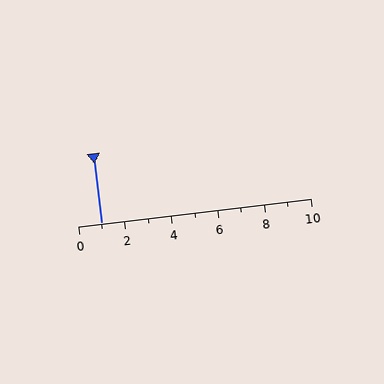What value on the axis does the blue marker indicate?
The marker indicates approximately 1.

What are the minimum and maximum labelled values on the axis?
The axis runs from 0 to 10.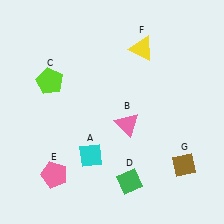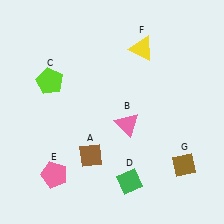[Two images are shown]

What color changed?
The diamond (A) changed from cyan in Image 1 to brown in Image 2.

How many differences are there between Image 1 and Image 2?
There is 1 difference between the two images.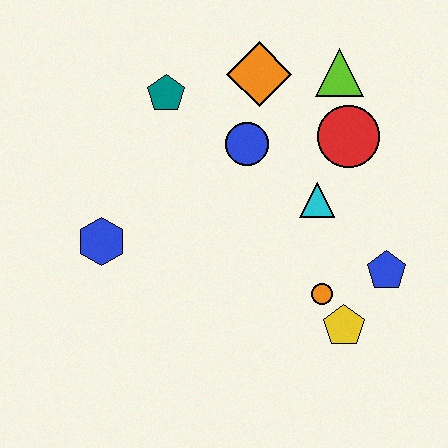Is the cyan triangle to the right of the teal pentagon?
Yes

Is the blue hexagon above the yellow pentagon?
Yes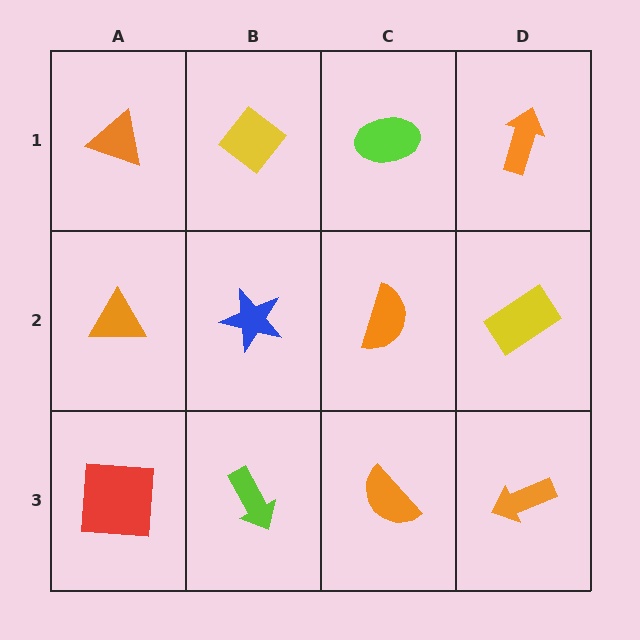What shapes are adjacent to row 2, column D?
An orange arrow (row 1, column D), an orange arrow (row 3, column D), an orange semicircle (row 2, column C).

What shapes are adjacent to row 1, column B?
A blue star (row 2, column B), an orange triangle (row 1, column A), a lime ellipse (row 1, column C).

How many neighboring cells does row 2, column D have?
3.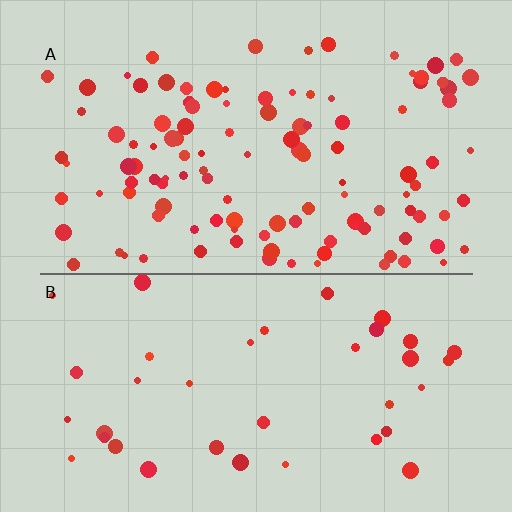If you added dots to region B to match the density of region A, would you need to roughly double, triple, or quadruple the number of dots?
Approximately triple.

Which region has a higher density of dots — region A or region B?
A (the top).